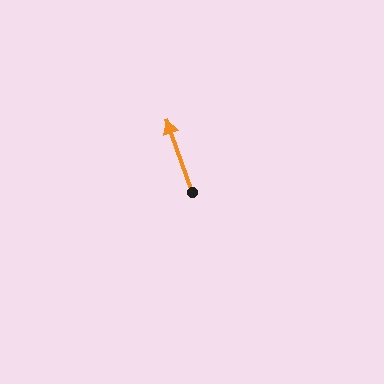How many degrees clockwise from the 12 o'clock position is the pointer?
Approximately 341 degrees.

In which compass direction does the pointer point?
North.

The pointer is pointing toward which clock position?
Roughly 11 o'clock.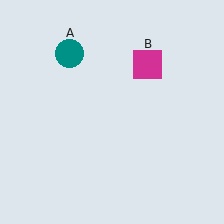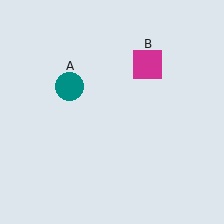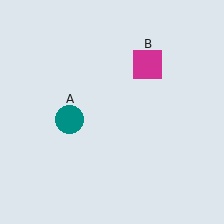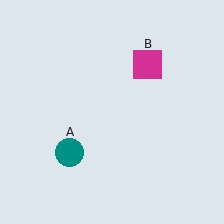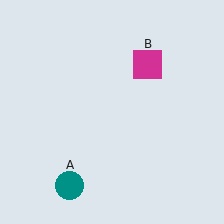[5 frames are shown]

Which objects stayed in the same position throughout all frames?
Magenta square (object B) remained stationary.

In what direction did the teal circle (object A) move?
The teal circle (object A) moved down.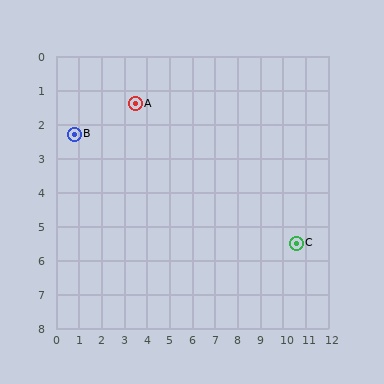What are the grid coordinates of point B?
Point B is at approximately (0.8, 2.3).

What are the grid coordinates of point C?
Point C is at approximately (10.6, 5.5).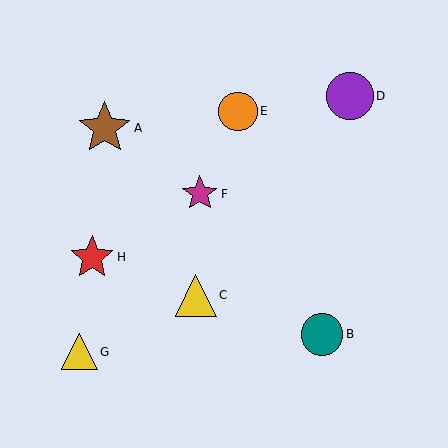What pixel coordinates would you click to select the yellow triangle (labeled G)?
Click at (80, 352) to select the yellow triangle G.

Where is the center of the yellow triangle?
The center of the yellow triangle is at (196, 295).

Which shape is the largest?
The brown star (labeled A) is the largest.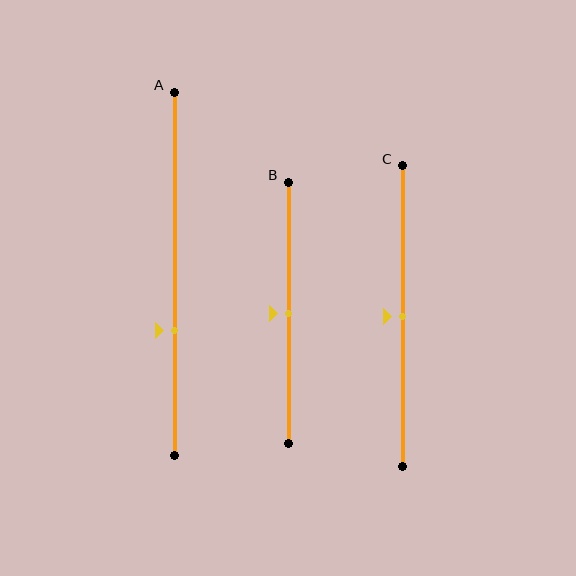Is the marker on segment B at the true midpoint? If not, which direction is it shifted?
Yes, the marker on segment B is at the true midpoint.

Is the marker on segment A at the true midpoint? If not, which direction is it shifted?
No, the marker on segment A is shifted downward by about 16% of the segment length.